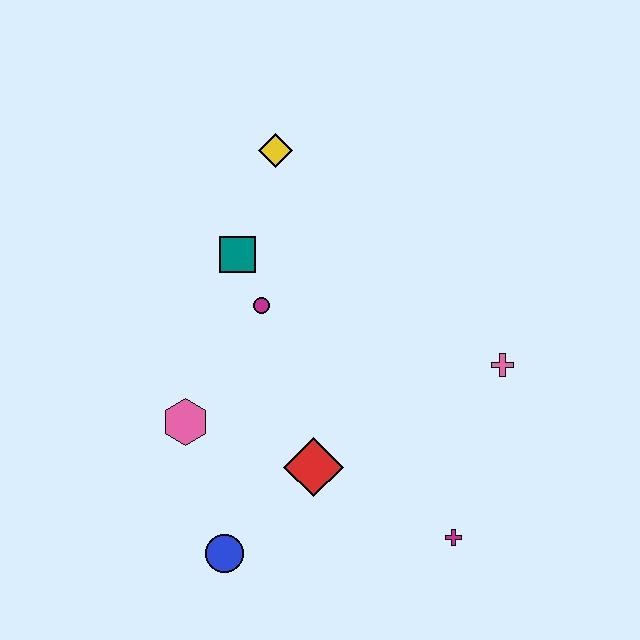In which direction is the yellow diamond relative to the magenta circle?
The yellow diamond is above the magenta circle.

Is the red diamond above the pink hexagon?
No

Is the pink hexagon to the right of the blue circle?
No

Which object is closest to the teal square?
The magenta circle is closest to the teal square.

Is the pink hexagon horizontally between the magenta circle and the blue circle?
No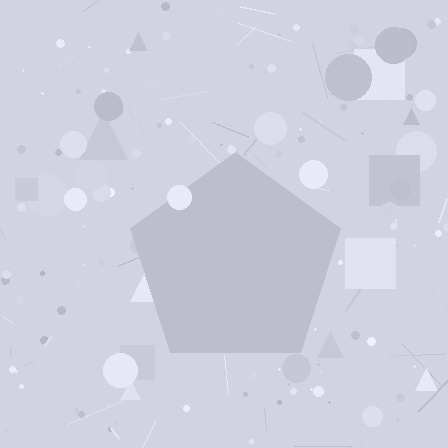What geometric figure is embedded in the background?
A pentagon is embedded in the background.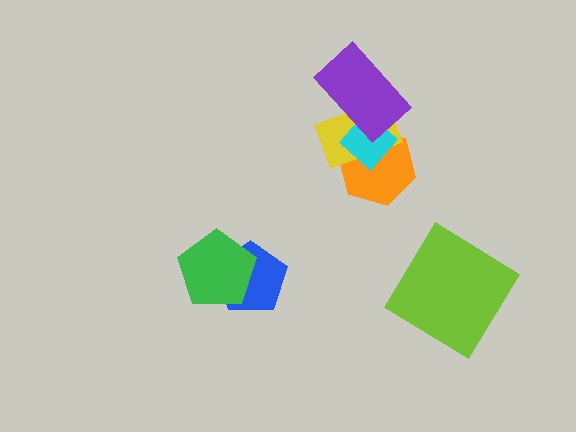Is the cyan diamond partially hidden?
Yes, it is partially covered by another shape.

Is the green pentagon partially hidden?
No, no other shape covers it.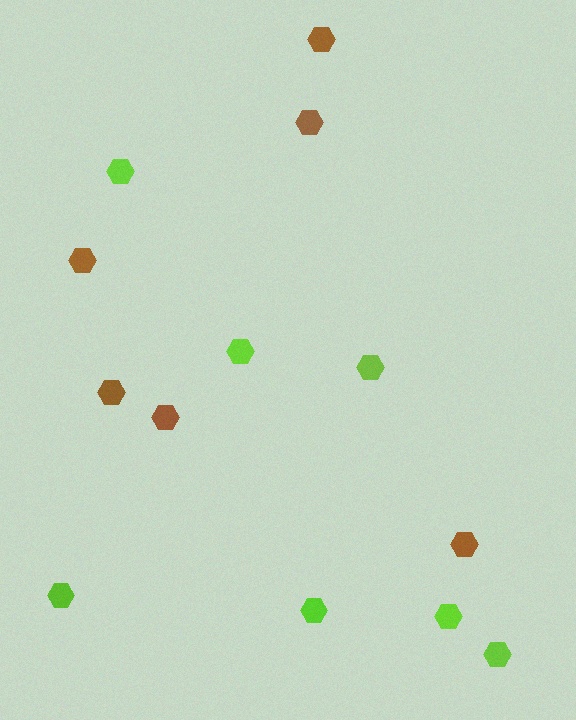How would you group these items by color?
There are 2 groups: one group of brown hexagons (6) and one group of lime hexagons (7).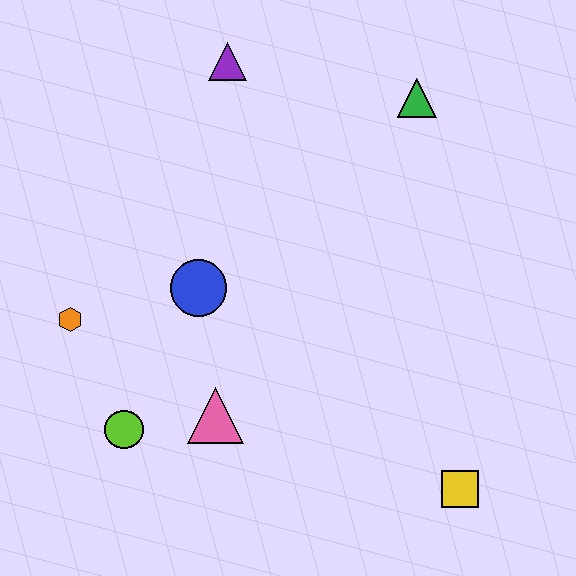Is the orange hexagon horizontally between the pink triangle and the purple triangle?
No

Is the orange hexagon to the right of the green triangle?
No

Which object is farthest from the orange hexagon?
The yellow square is farthest from the orange hexagon.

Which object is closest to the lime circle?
The pink triangle is closest to the lime circle.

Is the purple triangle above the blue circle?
Yes